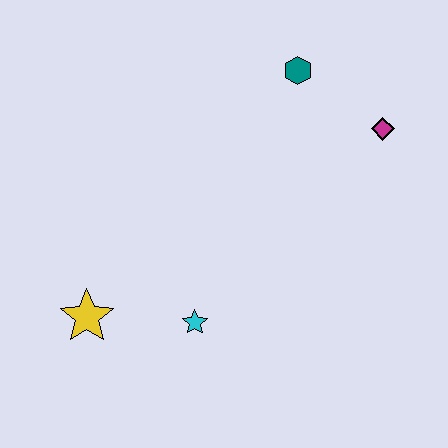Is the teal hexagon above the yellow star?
Yes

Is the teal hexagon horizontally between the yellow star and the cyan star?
No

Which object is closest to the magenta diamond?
The teal hexagon is closest to the magenta diamond.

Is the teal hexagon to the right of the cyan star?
Yes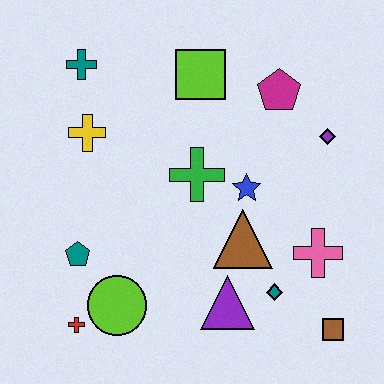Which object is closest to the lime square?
The magenta pentagon is closest to the lime square.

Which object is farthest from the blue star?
The red cross is farthest from the blue star.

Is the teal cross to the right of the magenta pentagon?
No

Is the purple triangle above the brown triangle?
No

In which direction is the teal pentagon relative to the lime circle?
The teal pentagon is above the lime circle.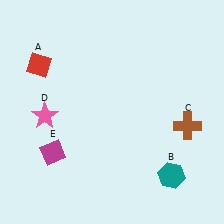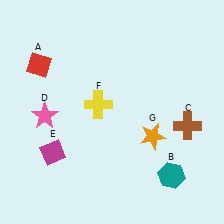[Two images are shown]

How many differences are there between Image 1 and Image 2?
There are 2 differences between the two images.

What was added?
A yellow cross (F), an orange star (G) were added in Image 2.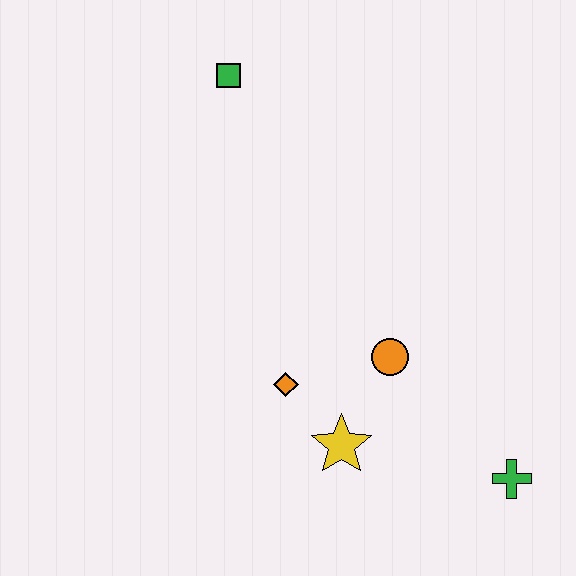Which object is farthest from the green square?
The green cross is farthest from the green square.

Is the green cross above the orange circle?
No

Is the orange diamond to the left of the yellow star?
Yes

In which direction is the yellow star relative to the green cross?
The yellow star is to the left of the green cross.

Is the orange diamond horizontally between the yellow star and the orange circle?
No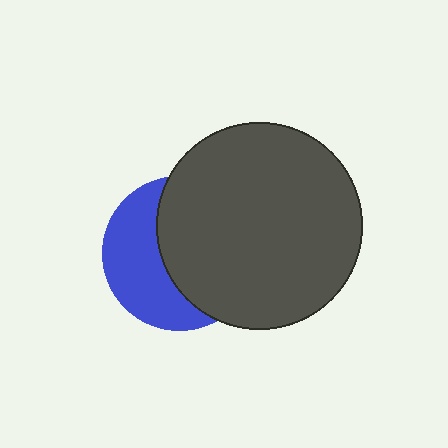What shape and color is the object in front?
The object in front is a dark gray circle.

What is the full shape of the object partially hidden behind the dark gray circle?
The partially hidden object is a blue circle.